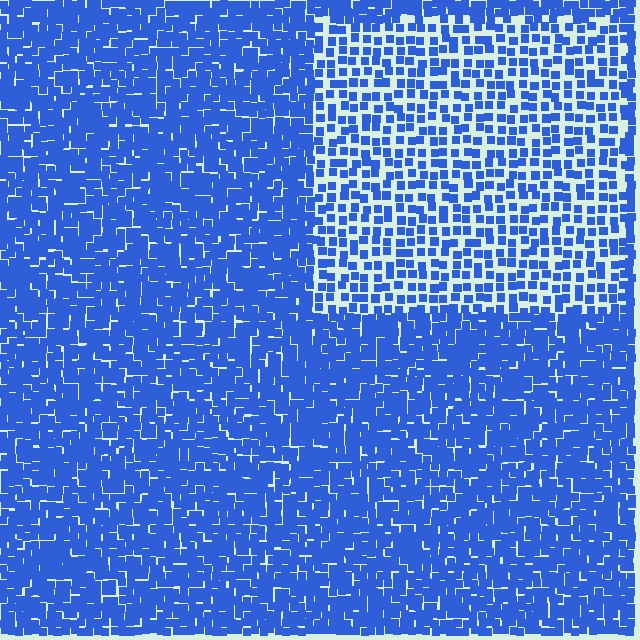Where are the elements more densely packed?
The elements are more densely packed outside the rectangle boundary.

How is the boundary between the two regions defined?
The boundary is defined by a change in element density (approximately 2.1x ratio). All elements are the same color, size, and shape.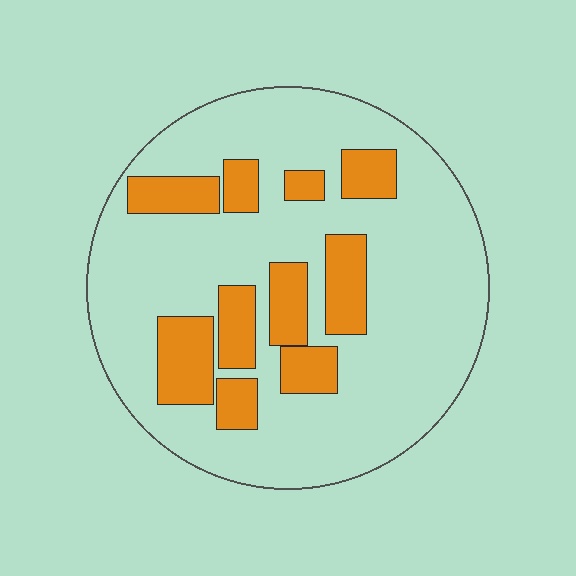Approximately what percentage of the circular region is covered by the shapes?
Approximately 25%.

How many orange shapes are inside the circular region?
10.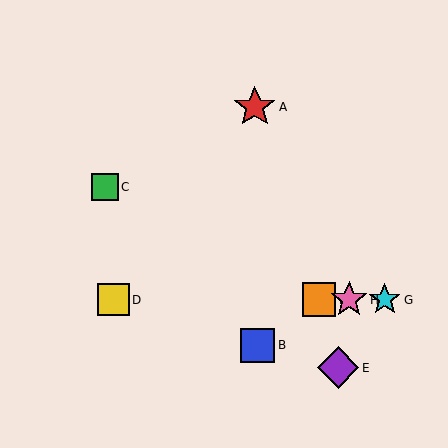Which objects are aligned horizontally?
Objects D, F, G, H are aligned horizontally.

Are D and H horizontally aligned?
Yes, both are at y≈300.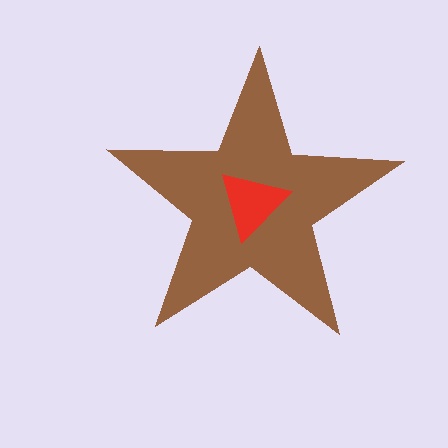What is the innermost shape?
The red triangle.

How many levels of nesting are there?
2.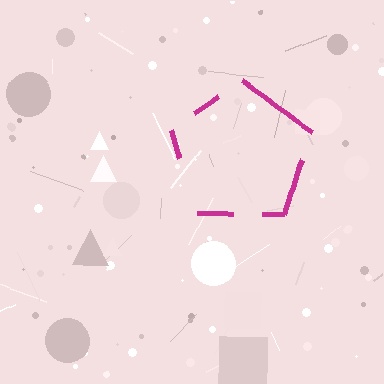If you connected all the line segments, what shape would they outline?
They would outline a pentagon.